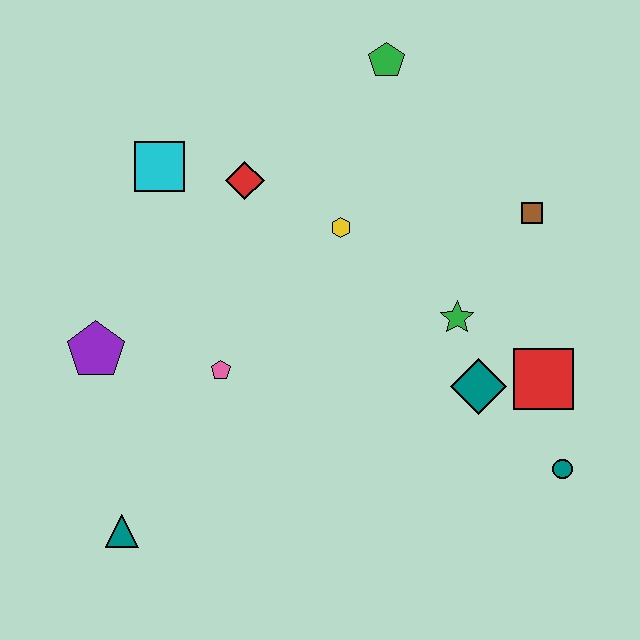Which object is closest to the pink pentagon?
The purple pentagon is closest to the pink pentagon.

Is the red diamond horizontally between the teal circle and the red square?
No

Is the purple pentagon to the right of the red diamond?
No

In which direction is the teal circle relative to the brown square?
The teal circle is below the brown square.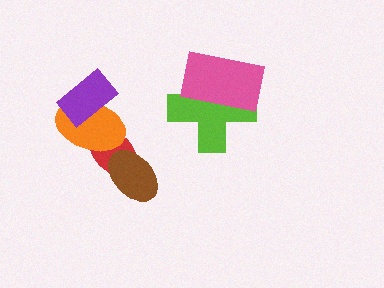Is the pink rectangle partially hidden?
No, no other shape covers it.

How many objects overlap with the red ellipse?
2 objects overlap with the red ellipse.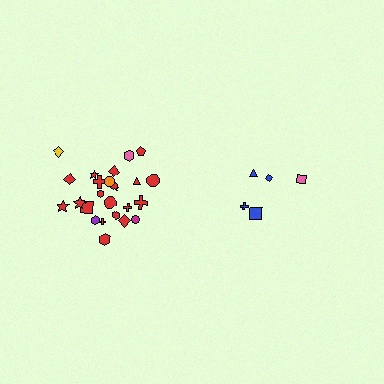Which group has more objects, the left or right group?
The left group.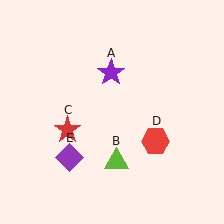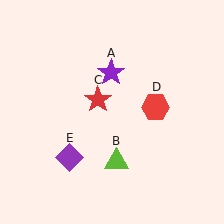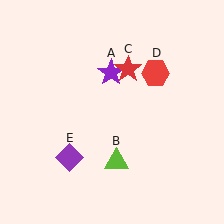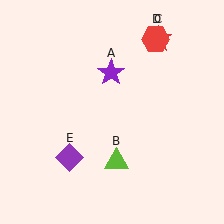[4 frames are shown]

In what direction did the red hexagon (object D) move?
The red hexagon (object D) moved up.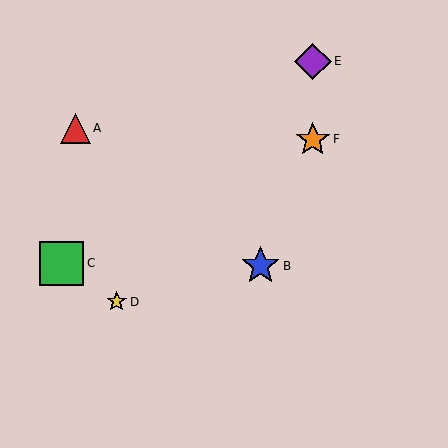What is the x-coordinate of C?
Object C is at x≈62.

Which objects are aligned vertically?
Objects E, F are aligned vertically.